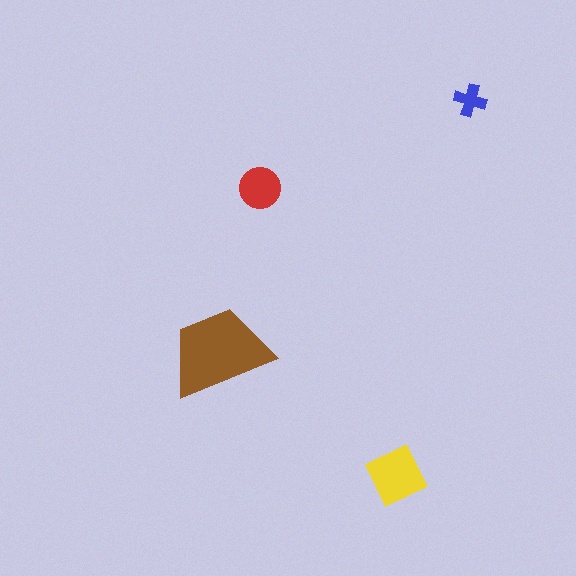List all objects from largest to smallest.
The brown trapezoid, the yellow square, the red circle, the blue cross.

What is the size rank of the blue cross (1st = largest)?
4th.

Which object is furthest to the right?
The blue cross is rightmost.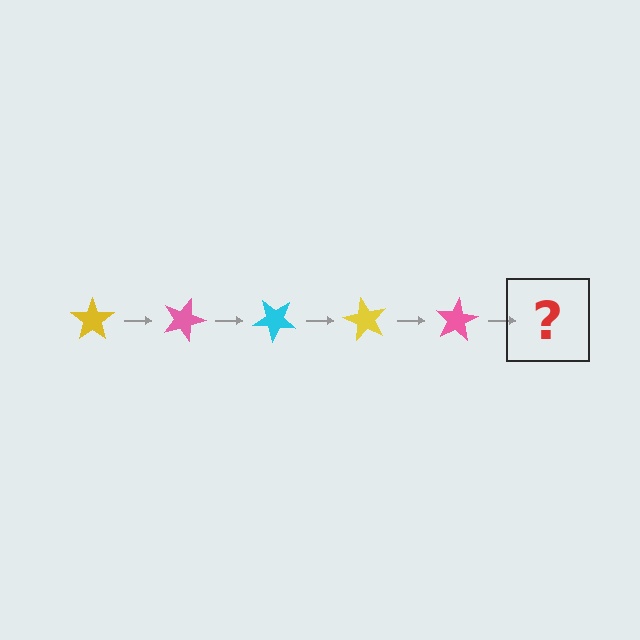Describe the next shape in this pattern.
It should be a cyan star, rotated 100 degrees from the start.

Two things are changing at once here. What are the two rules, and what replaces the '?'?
The two rules are that it rotates 20 degrees each step and the color cycles through yellow, pink, and cyan. The '?' should be a cyan star, rotated 100 degrees from the start.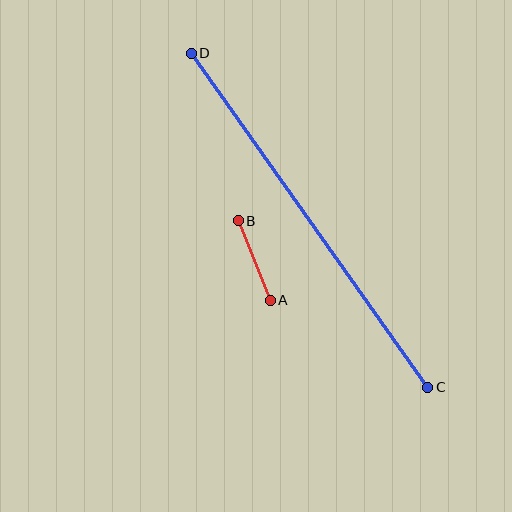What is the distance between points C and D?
The distance is approximately 409 pixels.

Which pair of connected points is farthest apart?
Points C and D are farthest apart.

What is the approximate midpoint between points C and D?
The midpoint is at approximately (310, 220) pixels.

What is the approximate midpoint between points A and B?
The midpoint is at approximately (254, 261) pixels.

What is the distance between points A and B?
The distance is approximately 86 pixels.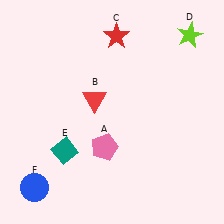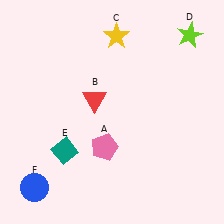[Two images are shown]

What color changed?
The star (C) changed from red in Image 1 to yellow in Image 2.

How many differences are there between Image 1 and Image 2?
There is 1 difference between the two images.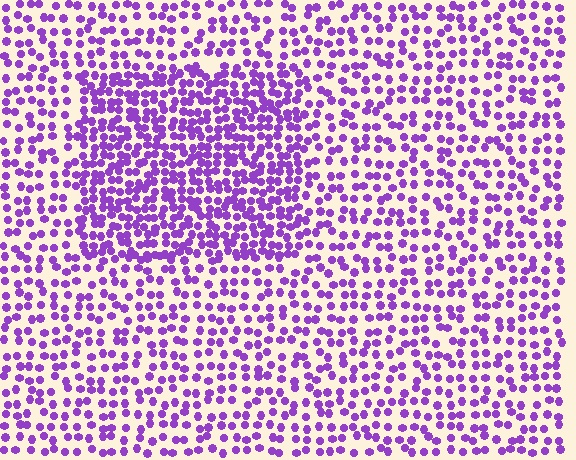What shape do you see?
I see a rectangle.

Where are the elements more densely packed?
The elements are more densely packed inside the rectangle boundary.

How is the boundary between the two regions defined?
The boundary is defined by a change in element density (approximately 1.8x ratio). All elements are the same color, size, and shape.